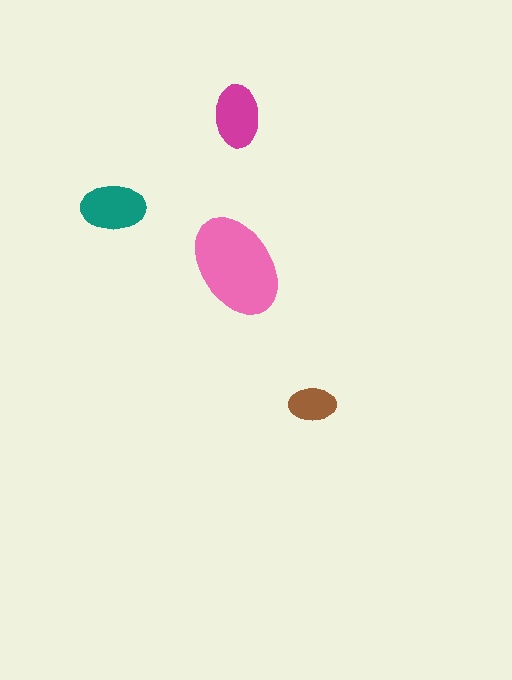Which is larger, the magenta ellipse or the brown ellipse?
The magenta one.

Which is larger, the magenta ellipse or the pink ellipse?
The pink one.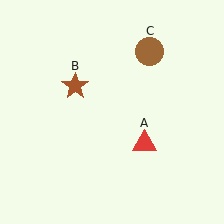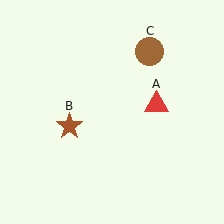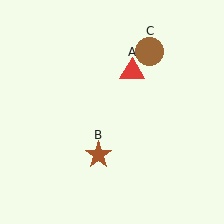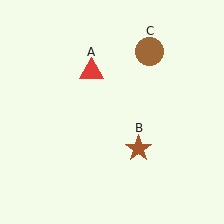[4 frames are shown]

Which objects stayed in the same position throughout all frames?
Brown circle (object C) remained stationary.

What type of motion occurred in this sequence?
The red triangle (object A), brown star (object B) rotated counterclockwise around the center of the scene.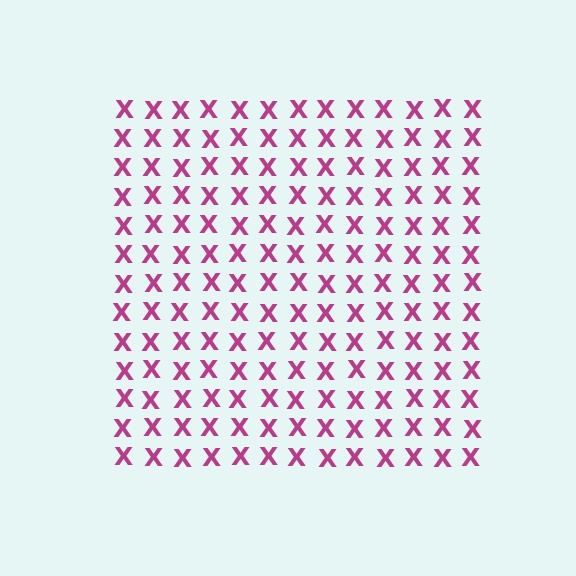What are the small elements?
The small elements are letter X's.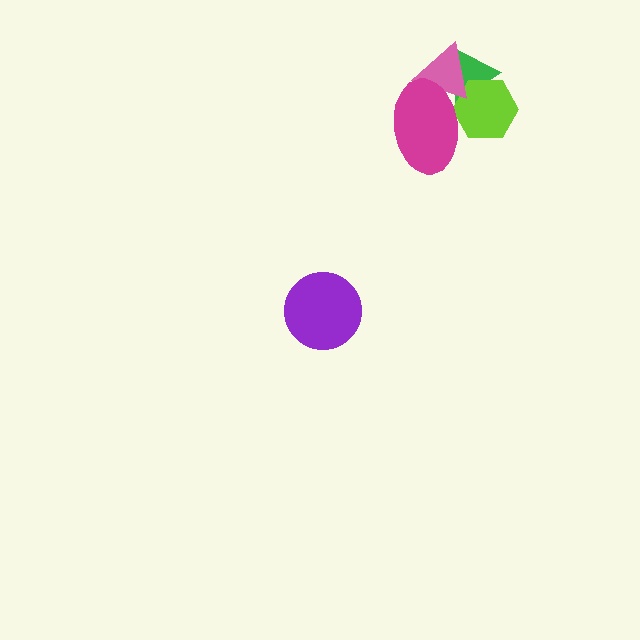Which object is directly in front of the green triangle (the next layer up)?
The lime hexagon is directly in front of the green triangle.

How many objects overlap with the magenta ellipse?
3 objects overlap with the magenta ellipse.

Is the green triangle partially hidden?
Yes, it is partially covered by another shape.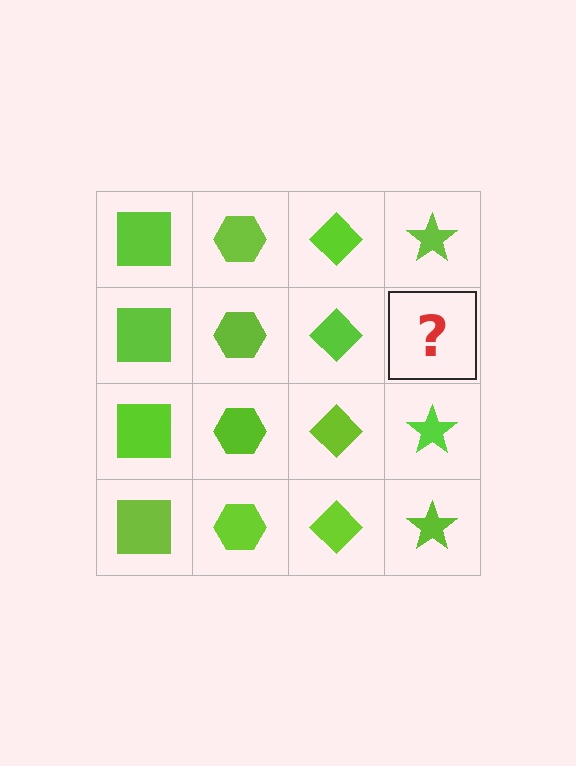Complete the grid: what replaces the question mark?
The question mark should be replaced with a lime star.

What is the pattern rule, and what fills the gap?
The rule is that each column has a consistent shape. The gap should be filled with a lime star.